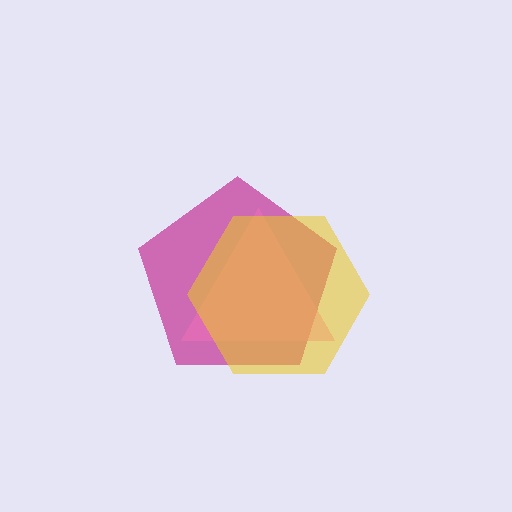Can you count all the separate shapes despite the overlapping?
Yes, there are 3 separate shapes.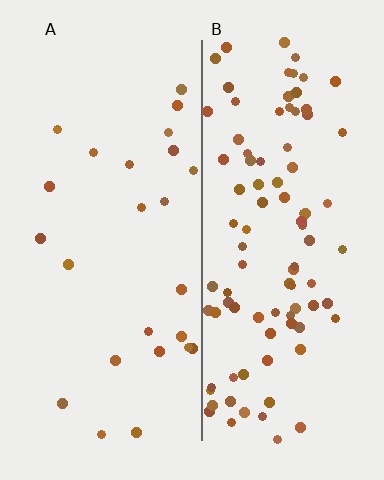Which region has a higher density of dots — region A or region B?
B (the right).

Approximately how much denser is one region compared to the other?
Approximately 3.9× — region B over region A.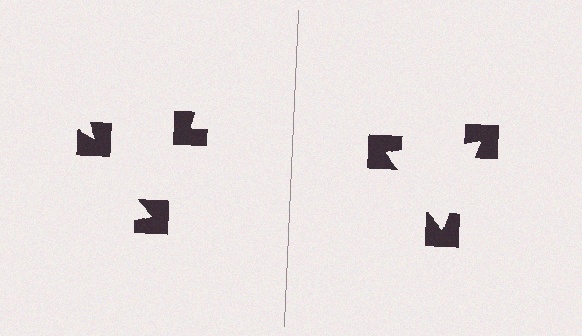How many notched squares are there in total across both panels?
6 — 3 on each side.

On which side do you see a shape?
An illusory triangle appears on the right side. On the left side the wedge cuts are rotated, so no coherent shape forms.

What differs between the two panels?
The notched squares are positioned identically on both sides; only the wedge orientations differ. On the right they align to a triangle; on the left they are misaligned.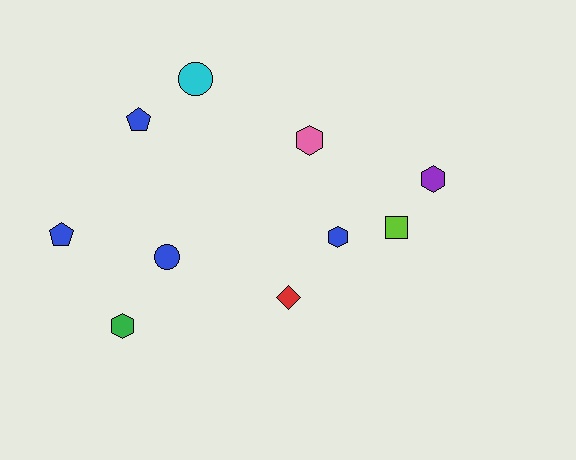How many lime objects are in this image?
There is 1 lime object.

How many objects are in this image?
There are 10 objects.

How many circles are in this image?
There are 2 circles.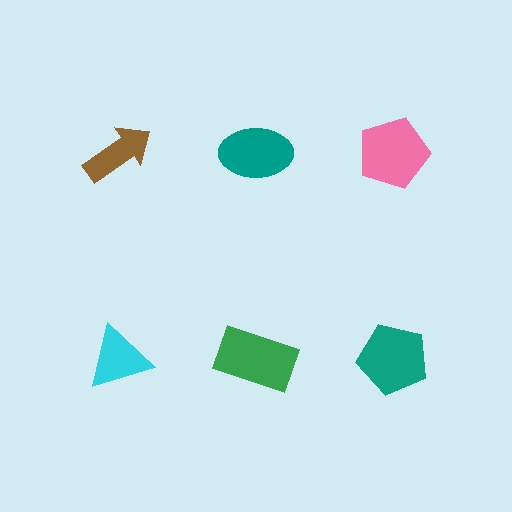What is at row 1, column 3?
A pink pentagon.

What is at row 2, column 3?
A teal pentagon.